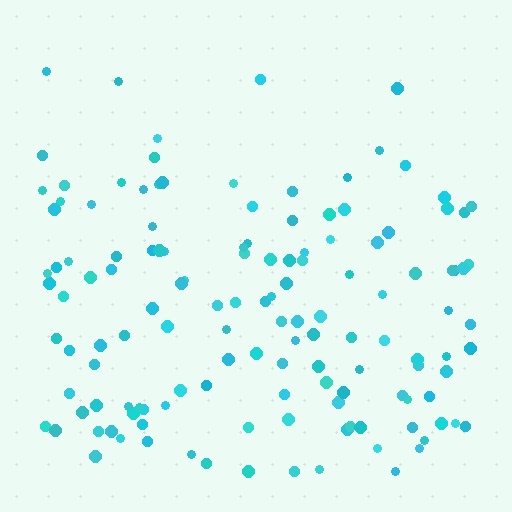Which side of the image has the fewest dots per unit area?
The top.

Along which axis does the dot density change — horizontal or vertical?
Vertical.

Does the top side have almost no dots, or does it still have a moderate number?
Still a moderate number, just noticeably fewer than the bottom.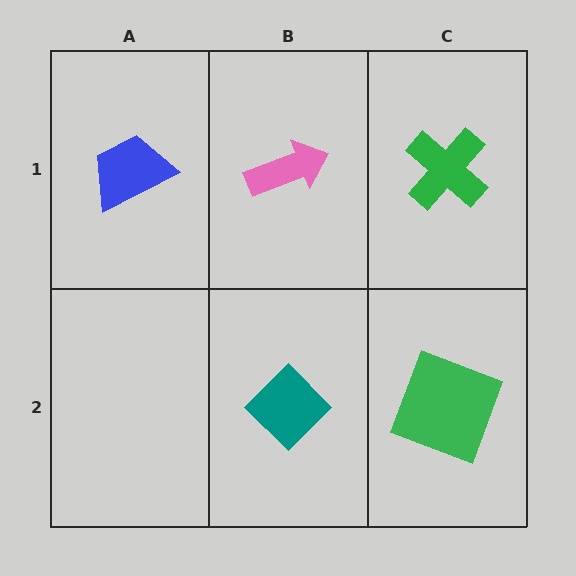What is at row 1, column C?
A green cross.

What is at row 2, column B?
A teal diamond.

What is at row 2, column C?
A green square.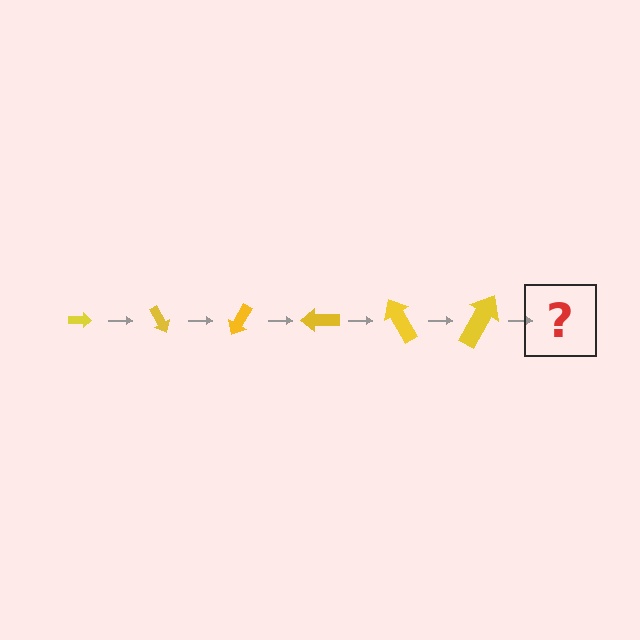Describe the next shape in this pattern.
It should be an arrow, larger than the previous one and rotated 360 degrees from the start.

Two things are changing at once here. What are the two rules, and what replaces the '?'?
The two rules are that the arrow grows larger each step and it rotates 60 degrees each step. The '?' should be an arrow, larger than the previous one and rotated 360 degrees from the start.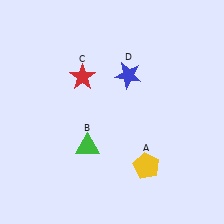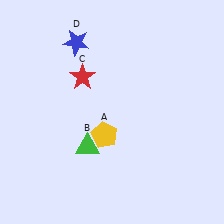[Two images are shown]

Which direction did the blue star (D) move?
The blue star (D) moved left.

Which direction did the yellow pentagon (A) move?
The yellow pentagon (A) moved left.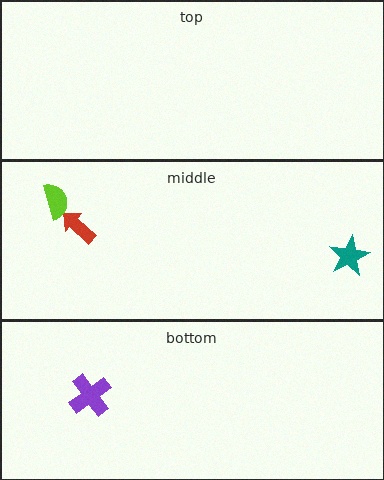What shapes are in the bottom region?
The purple cross.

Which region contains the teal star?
The middle region.